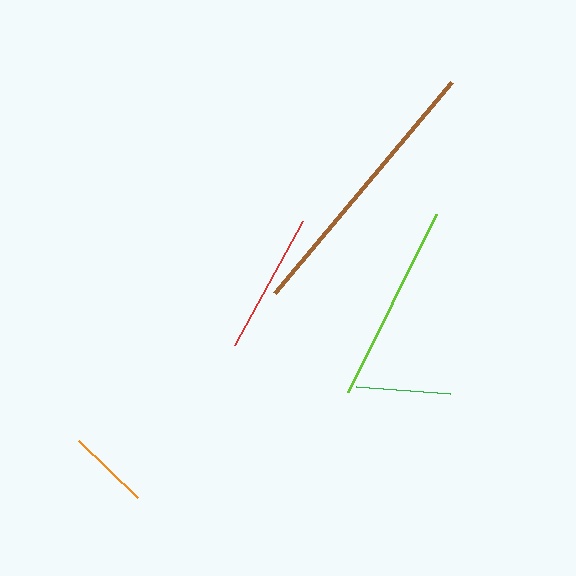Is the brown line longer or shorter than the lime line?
The brown line is longer than the lime line.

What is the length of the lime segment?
The lime segment is approximately 199 pixels long.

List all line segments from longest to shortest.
From longest to shortest: brown, lime, red, green, orange.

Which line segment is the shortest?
The orange line is the shortest at approximately 82 pixels.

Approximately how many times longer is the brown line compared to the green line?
The brown line is approximately 2.9 times the length of the green line.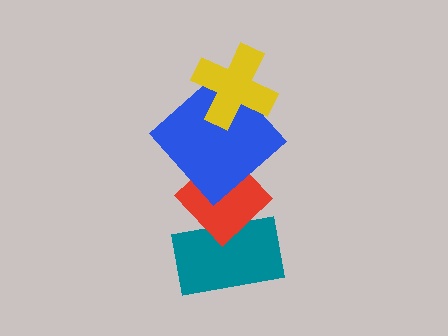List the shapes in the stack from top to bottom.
From top to bottom: the yellow cross, the blue diamond, the red diamond, the teal rectangle.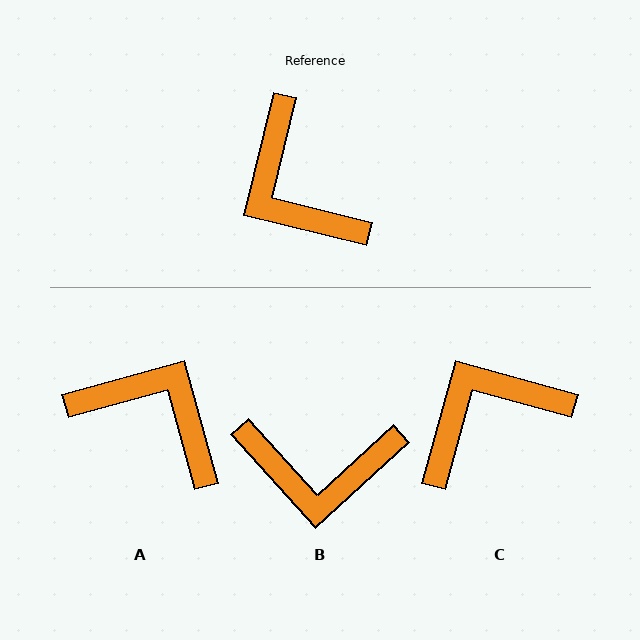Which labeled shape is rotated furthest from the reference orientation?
A, about 151 degrees away.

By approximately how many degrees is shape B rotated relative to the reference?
Approximately 56 degrees counter-clockwise.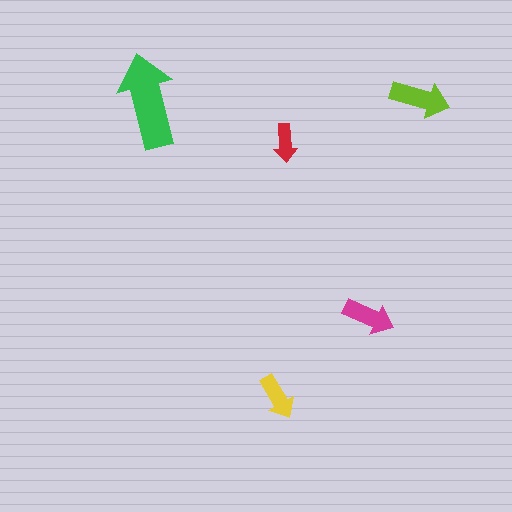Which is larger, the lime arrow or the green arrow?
The green one.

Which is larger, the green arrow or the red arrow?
The green one.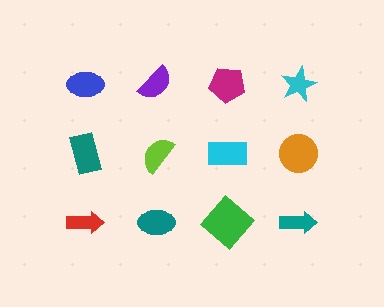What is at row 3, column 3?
A green diamond.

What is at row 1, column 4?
A cyan star.